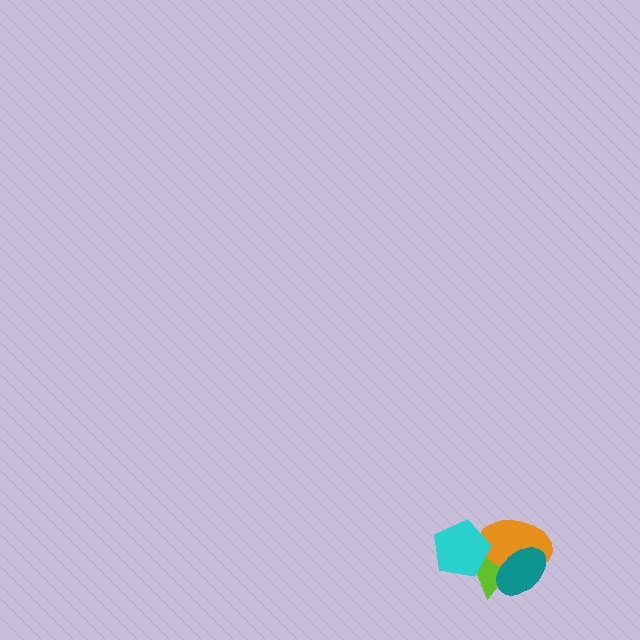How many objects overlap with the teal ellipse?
2 objects overlap with the teal ellipse.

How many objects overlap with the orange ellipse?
3 objects overlap with the orange ellipse.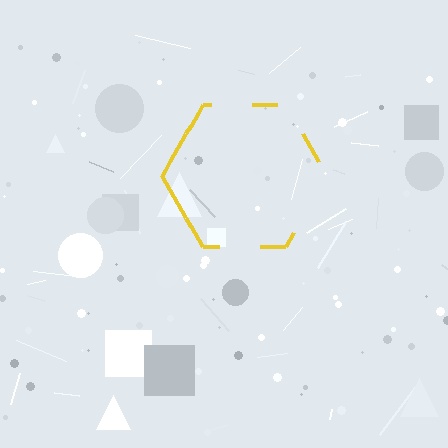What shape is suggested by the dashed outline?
The dashed outline suggests a hexagon.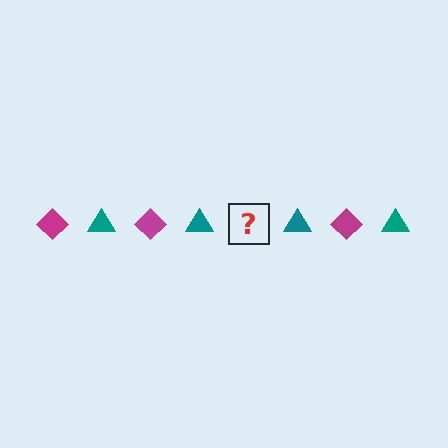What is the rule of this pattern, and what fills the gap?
The rule is that the pattern alternates between magenta diamond and teal triangle. The gap should be filled with a magenta diamond.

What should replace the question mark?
The question mark should be replaced with a magenta diamond.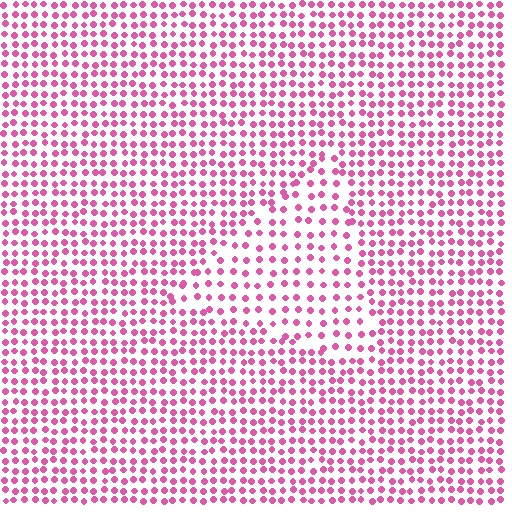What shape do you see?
I see a triangle.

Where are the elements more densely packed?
The elements are more densely packed outside the triangle boundary.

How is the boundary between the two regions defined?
The boundary is defined by a change in element density (approximately 1.6x ratio). All elements are the same color, size, and shape.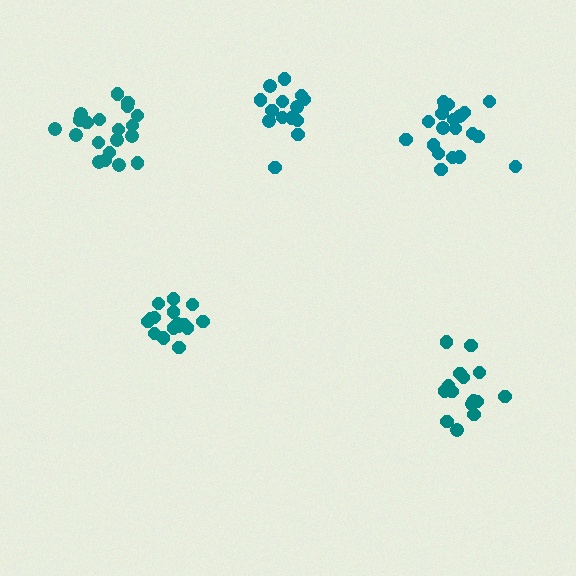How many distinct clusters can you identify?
There are 5 distinct clusters.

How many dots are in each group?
Group 1: 16 dots, Group 2: 14 dots, Group 3: 16 dots, Group 4: 20 dots, Group 5: 20 dots (86 total).